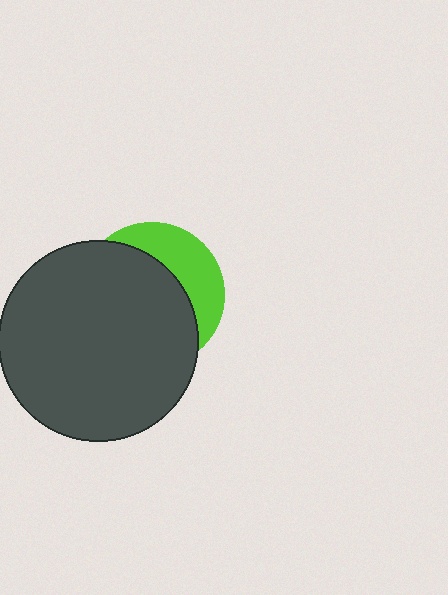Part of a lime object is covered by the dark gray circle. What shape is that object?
It is a circle.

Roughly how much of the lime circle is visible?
A small part of it is visible (roughly 32%).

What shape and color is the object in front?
The object in front is a dark gray circle.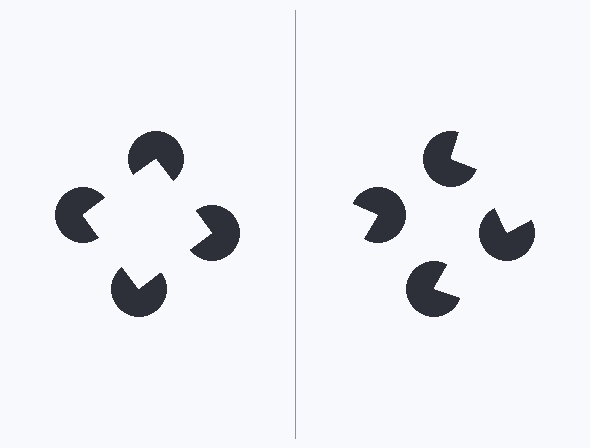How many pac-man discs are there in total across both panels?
8 — 4 on each side.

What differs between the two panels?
The pac-man discs are positioned identically on both sides; only the wedge orientations differ. On the left they align to a square; on the right they are misaligned.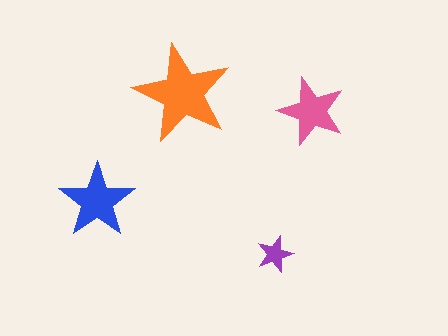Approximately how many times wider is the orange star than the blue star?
About 1.5 times wider.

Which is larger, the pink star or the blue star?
The blue one.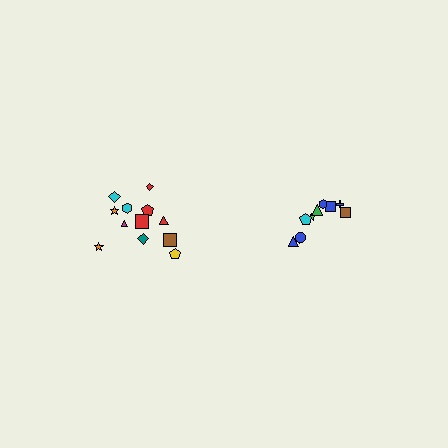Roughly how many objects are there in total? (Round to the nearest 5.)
Roughly 20 objects in total.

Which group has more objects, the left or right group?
The left group.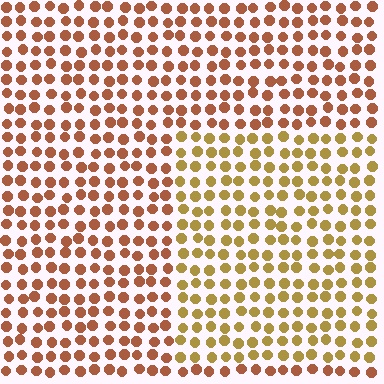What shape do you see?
I see a rectangle.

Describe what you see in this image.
The image is filled with small brown elements in a uniform arrangement. A rectangle-shaped region is visible where the elements are tinted to a slightly different hue, forming a subtle color boundary.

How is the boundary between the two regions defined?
The boundary is defined purely by a slight shift in hue (about 32 degrees). Spacing, size, and orientation are identical on both sides.